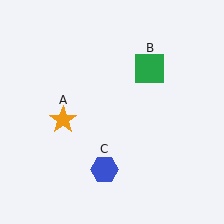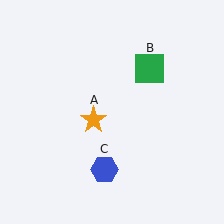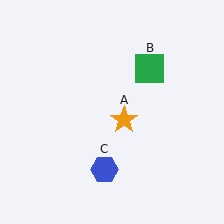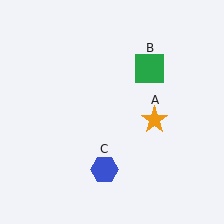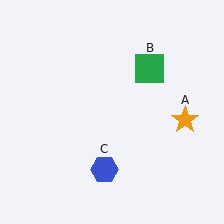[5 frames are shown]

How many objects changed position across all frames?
1 object changed position: orange star (object A).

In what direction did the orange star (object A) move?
The orange star (object A) moved right.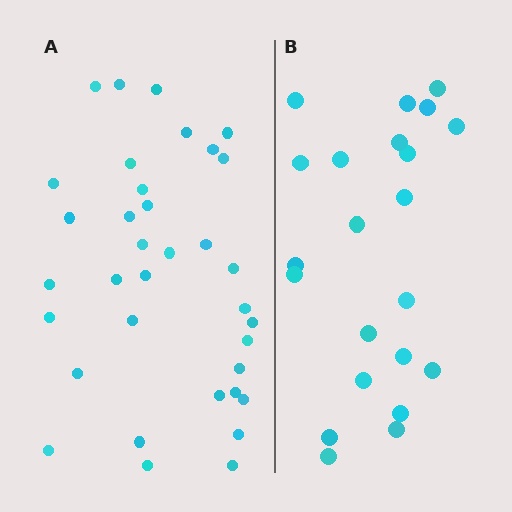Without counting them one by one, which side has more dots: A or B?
Region A (the left region) has more dots.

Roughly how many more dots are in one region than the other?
Region A has approximately 15 more dots than region B.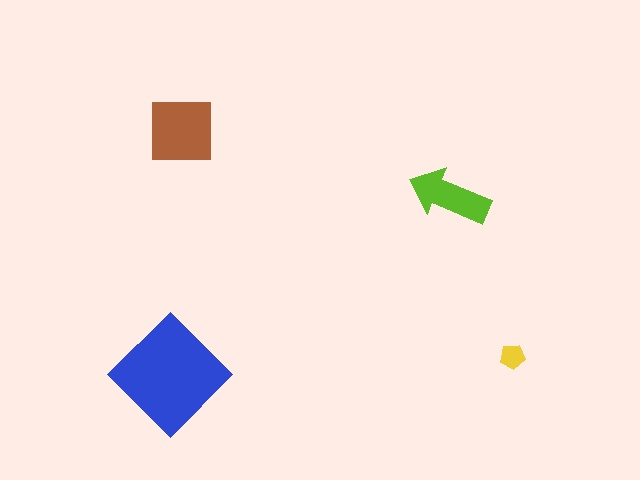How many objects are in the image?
There are 4 objects in the image.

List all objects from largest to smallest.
The blue diamond, the brown square, the lime arrow, the yellow pentagon.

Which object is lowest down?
The blue diamond is bottommost.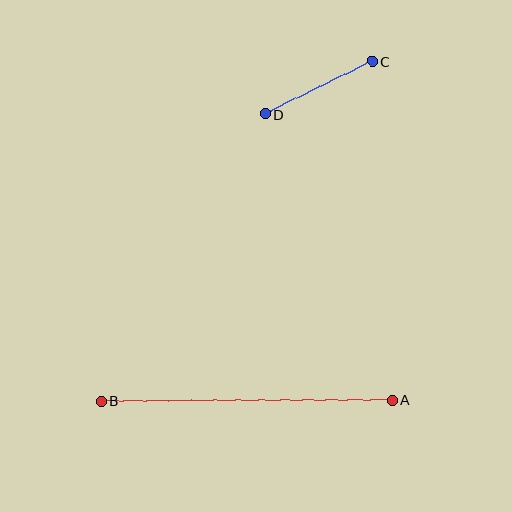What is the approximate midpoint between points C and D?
The midpoint is at approximately (319, 88) pixels.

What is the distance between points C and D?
The distance is approximately 119 pixels.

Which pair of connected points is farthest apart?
Points A and B are farthest apart.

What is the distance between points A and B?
The distance is approximately 291 pixels.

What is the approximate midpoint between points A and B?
The midpoint is at approximately (247, 401) pixels.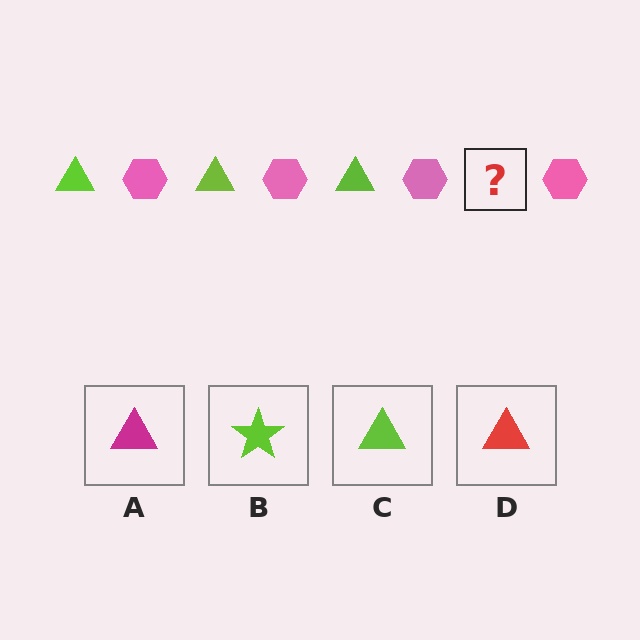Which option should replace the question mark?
Option C.